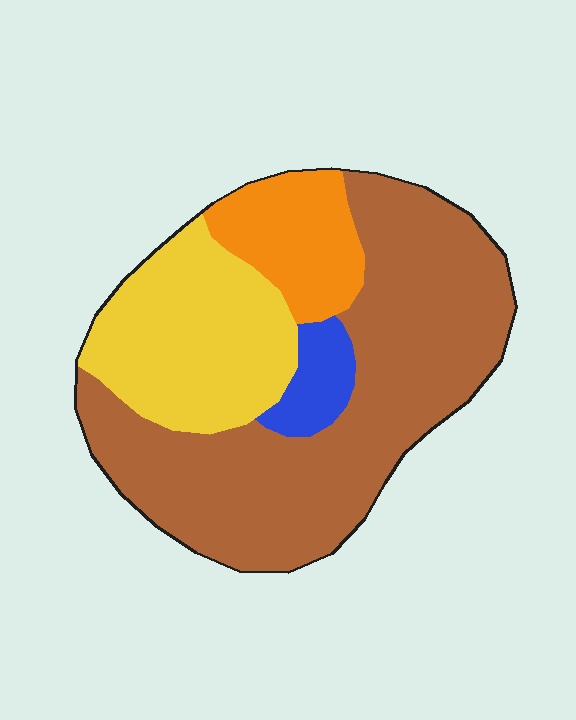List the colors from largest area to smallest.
From largest to smallest: brown, yellow, orange, blue.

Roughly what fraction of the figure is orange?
Orange takes up about one eighth (1/8) of the figure.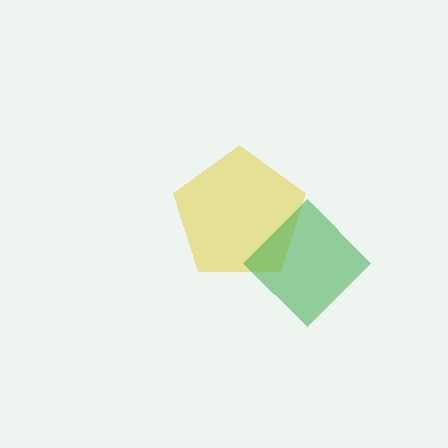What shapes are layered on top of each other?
The layered shapes are: a yellow pentagon, a green diamond.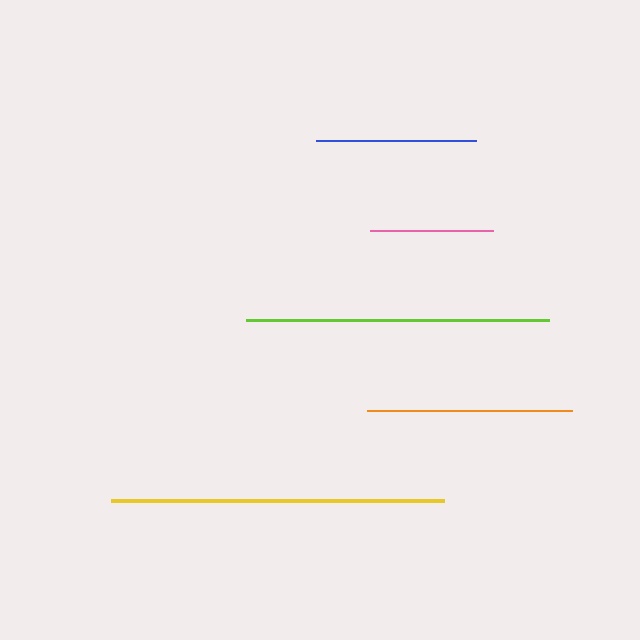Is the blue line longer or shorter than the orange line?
The orange line is longer than the blue line.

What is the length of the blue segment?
The blue segment is approximately 160 pixels long.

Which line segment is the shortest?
The pink line is the shortest at approximately 123 pixels.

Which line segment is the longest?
The yellow line is the longest at approximately 333 pixels.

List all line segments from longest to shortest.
From longest to shortest: yellow, lime, orange, blue, pink.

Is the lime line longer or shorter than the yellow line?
The yellow line is longer than the lime line.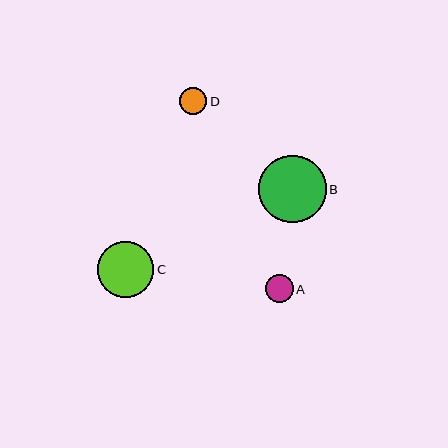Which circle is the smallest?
Circle A is the smallest with a size of approximately 27 pixels.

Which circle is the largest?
Circle B is the largest with a size of approximately 68 pixels.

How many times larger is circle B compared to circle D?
Circle B is approximately 2.4 times the size of circle D.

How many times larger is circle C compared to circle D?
Circle C is approximately 2.0 times the size of circle D.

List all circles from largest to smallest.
From largest to smallest: B, C, D, A.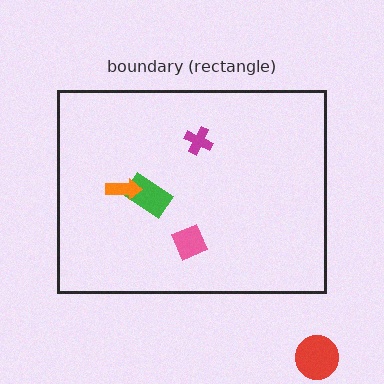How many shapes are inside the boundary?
4 inside, 1 outside.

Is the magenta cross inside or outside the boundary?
Inside.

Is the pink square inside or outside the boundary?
Inside.